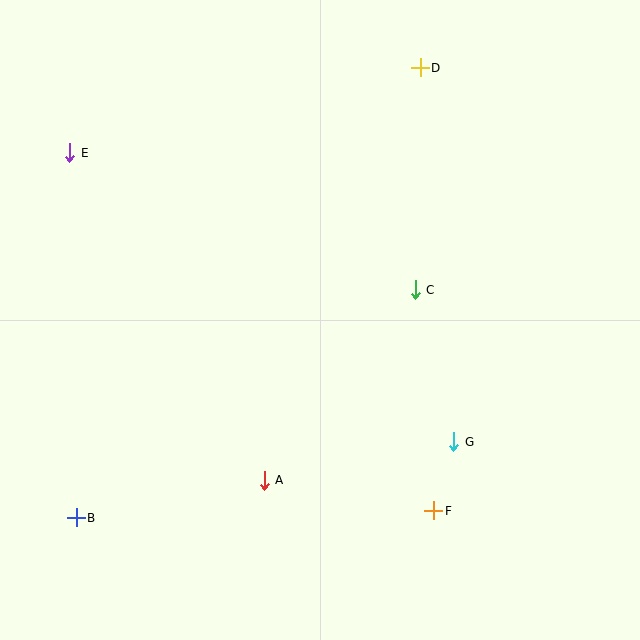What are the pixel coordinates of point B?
Point B is at (76, 518).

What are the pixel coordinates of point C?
Point C is at (415, 290).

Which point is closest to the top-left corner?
Point E is closest to the top-left corner.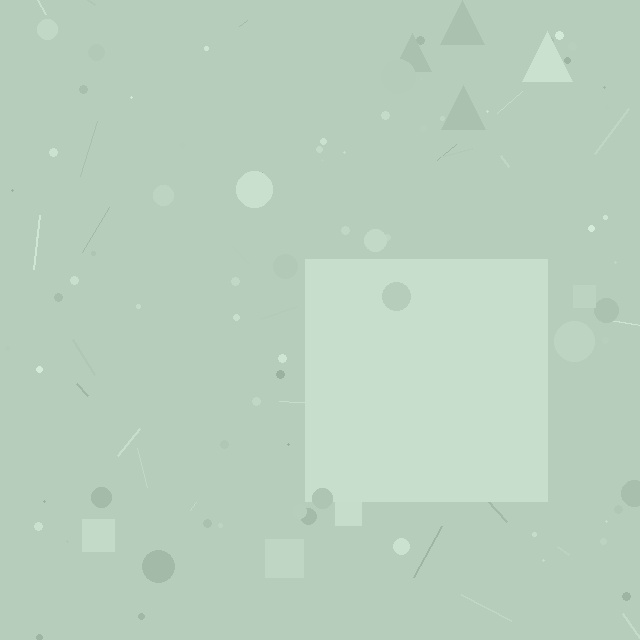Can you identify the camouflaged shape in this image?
The camouflaged shape is a square.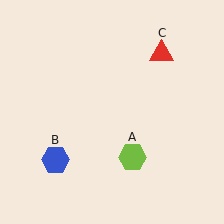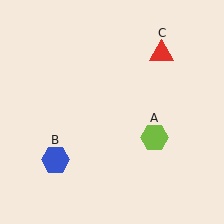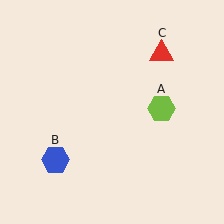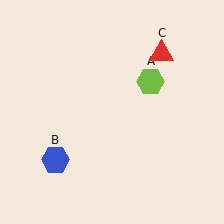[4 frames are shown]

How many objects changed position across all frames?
1 object changed position: lime hexagon (object A).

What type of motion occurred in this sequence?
The lime hexagon (object A) rotated counterclockwise around the center of the scene.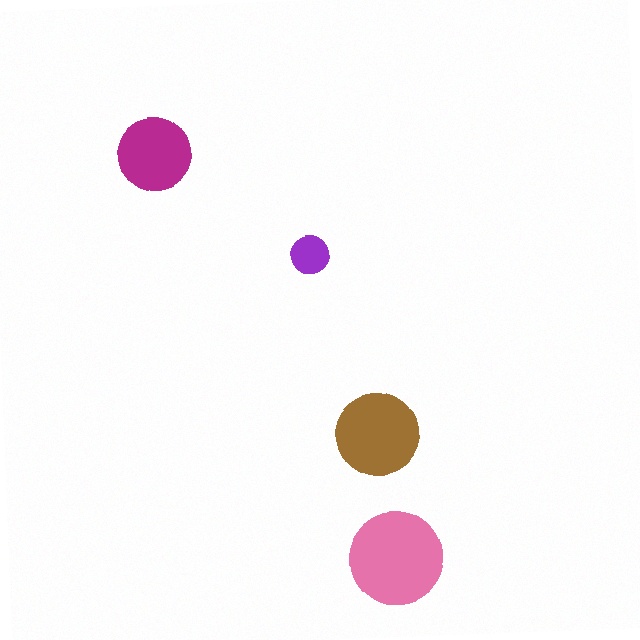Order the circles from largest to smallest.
the pink one, the brown one, the magenta one, the purple one.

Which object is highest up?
The magenta circle is topmost.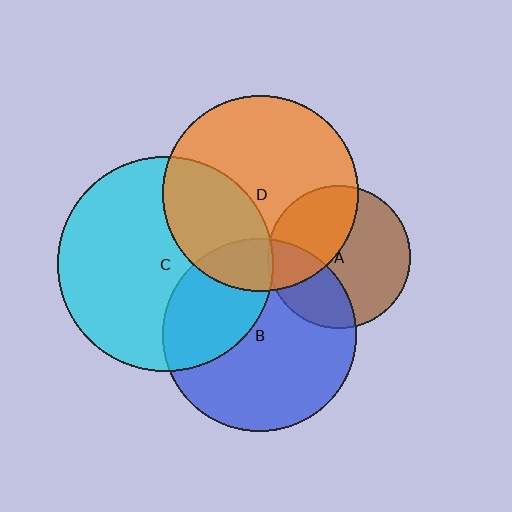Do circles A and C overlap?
Yes.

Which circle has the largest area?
Circle C (cyan).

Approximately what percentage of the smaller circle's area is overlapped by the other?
Approximately 5%.